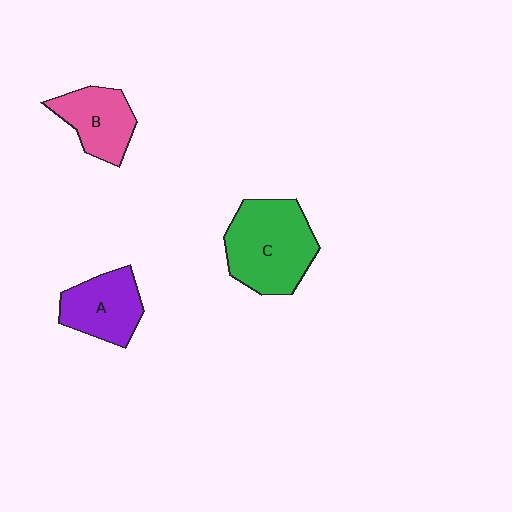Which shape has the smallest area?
Shape B (pink).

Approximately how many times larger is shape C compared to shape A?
Approximately 1.5 times.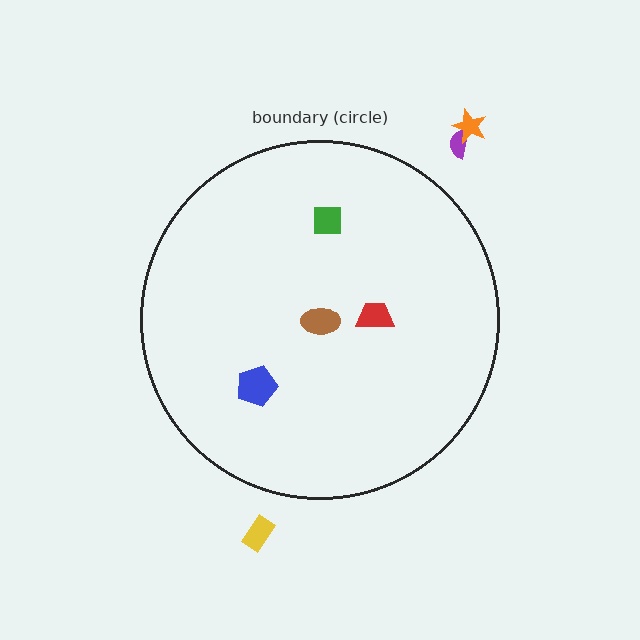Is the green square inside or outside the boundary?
Inside.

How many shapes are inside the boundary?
4 inside, 3 outside.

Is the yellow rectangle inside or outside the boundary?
Outside.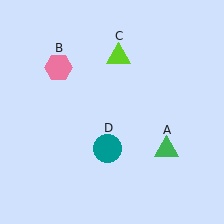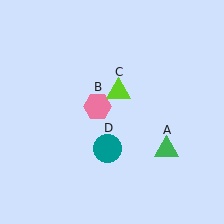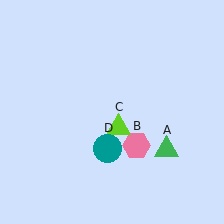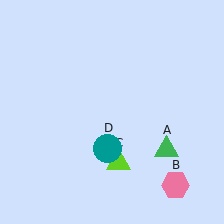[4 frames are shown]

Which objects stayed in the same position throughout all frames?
Green triangle (object A) and teal circle (object D) remained stationary.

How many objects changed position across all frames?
2 objects changed position: pink hexagon (object B), lime triangle (object C).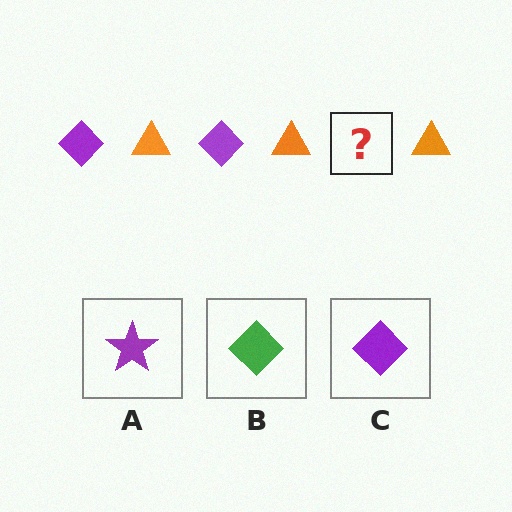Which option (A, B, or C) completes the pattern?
C.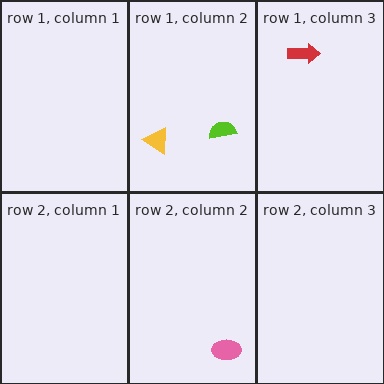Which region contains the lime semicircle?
The row 1, column 2 region.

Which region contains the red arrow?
The row 1, column 3 region.